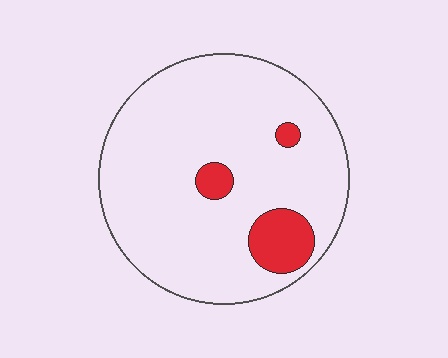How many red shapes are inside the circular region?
3.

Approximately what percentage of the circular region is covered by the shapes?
Approximately 10%.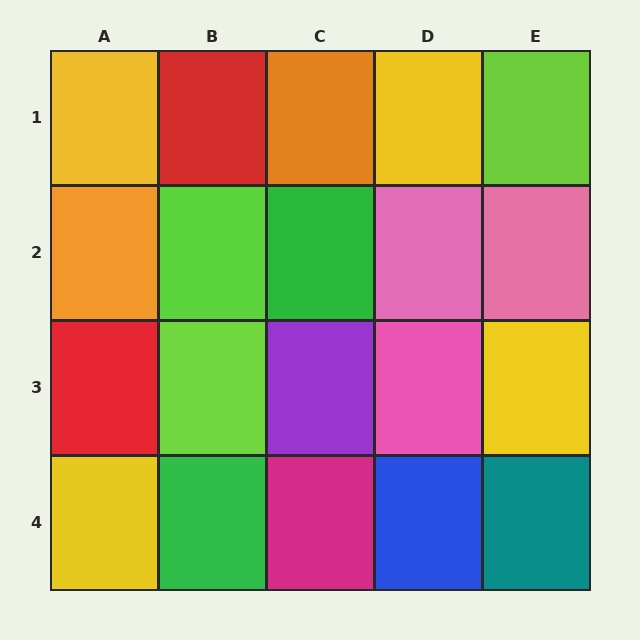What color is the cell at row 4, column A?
Yellow.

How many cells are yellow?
4 cells are yellow.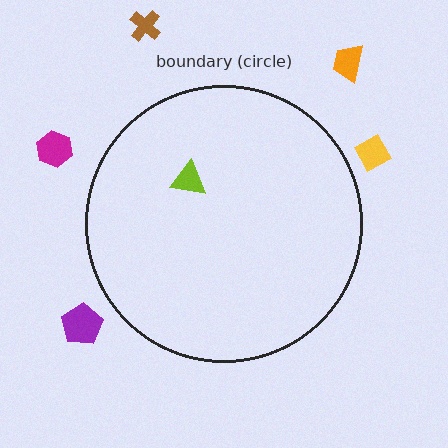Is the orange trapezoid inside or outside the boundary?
Outside.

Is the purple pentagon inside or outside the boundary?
Outside.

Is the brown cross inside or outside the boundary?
Outside.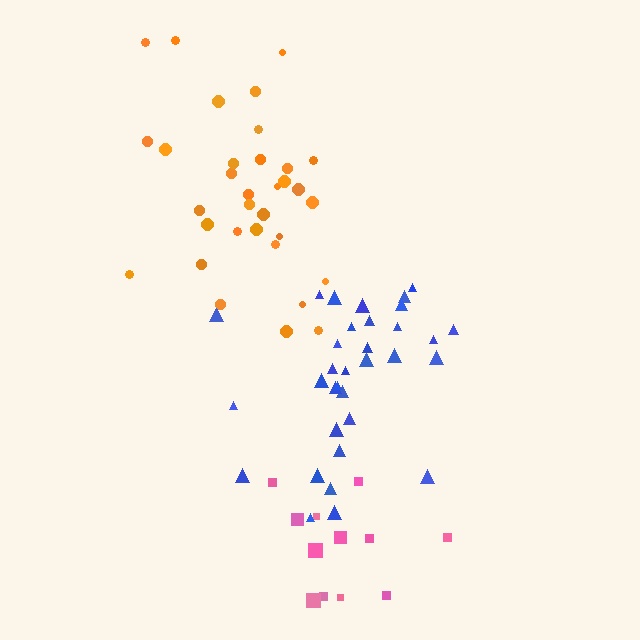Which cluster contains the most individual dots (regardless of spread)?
Blue (33).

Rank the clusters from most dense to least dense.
blue, orange, pink.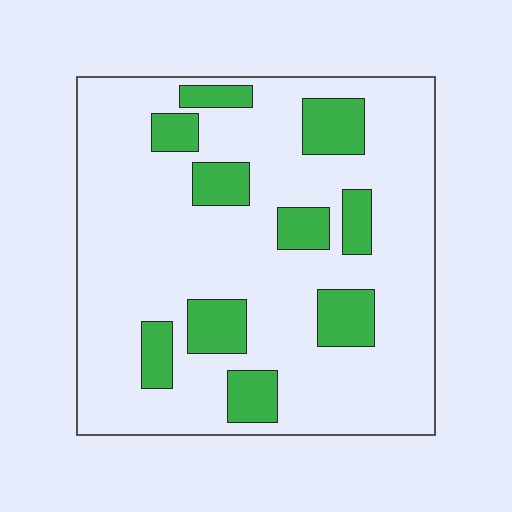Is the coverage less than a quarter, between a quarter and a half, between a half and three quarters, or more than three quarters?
Less than a quarter.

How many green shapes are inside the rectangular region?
10.